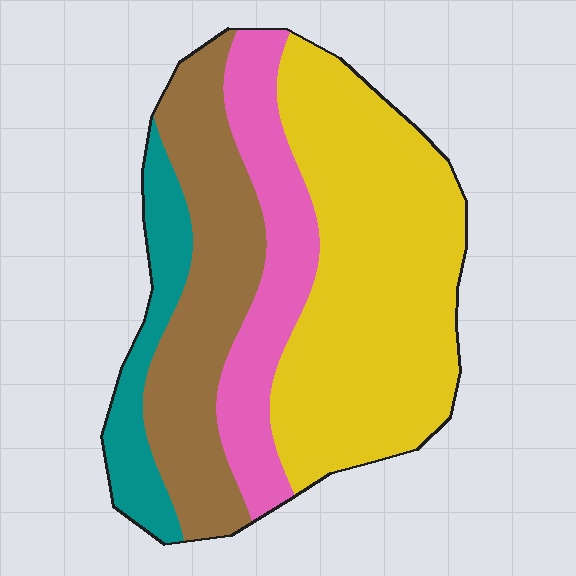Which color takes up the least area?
Teal, at roughly 10%.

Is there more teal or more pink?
Pink.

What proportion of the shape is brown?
Brown takes up about one quarter (1/4) of the shape.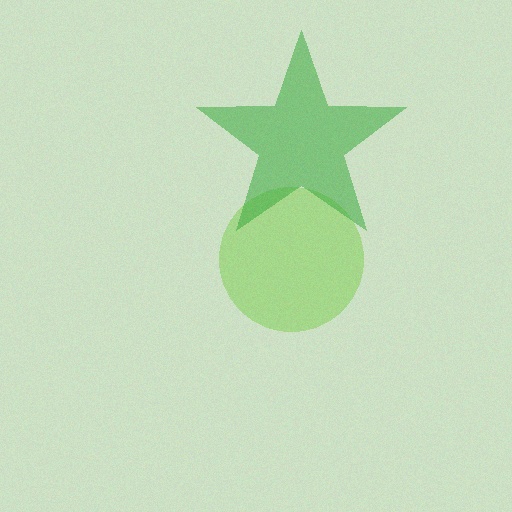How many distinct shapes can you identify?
There are 2 distinct shapes: a lime circle, a green star.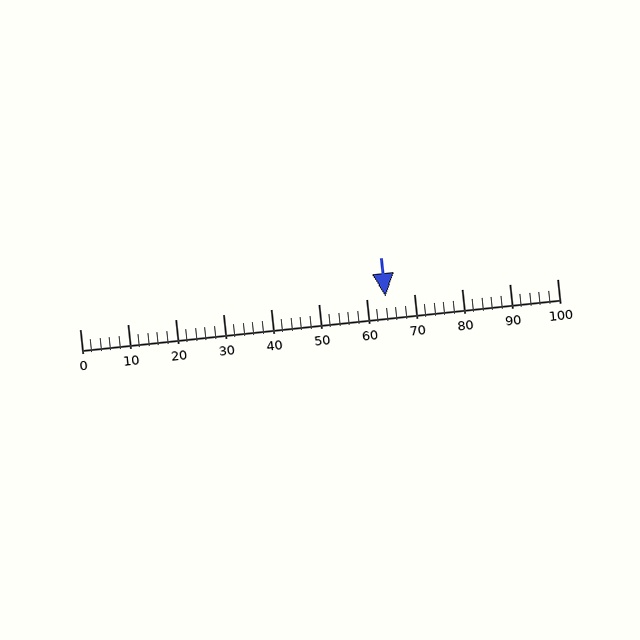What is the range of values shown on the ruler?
The ruler shows values from 0 to 100.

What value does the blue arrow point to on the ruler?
The blue arrow points to approximately 64.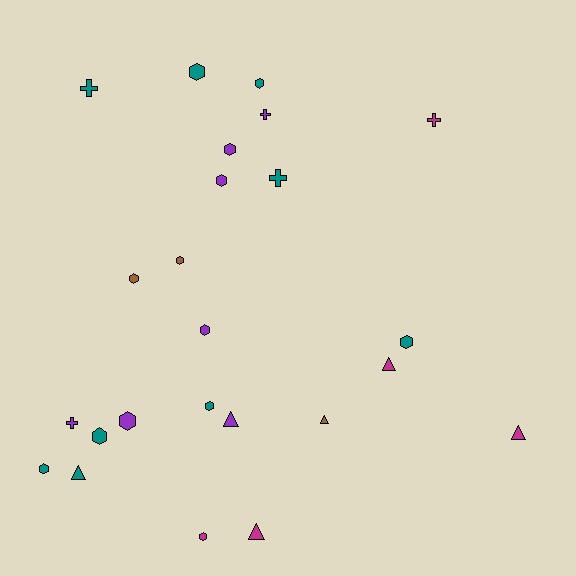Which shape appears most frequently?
Hexagon, with 13 objects.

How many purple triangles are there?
There is 1 purple triangle.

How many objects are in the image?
There are 24 objects.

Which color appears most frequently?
Teal, with 9 objects.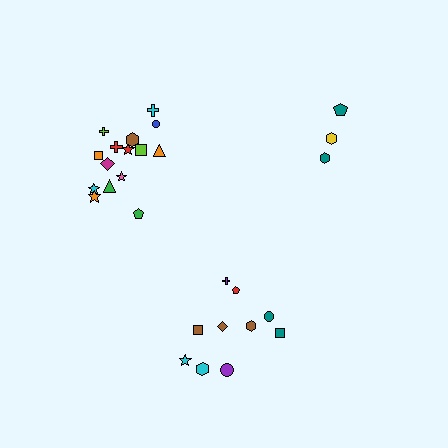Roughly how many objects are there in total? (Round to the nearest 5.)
Roughly 30 objects in total.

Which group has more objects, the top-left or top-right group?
The top-left group.